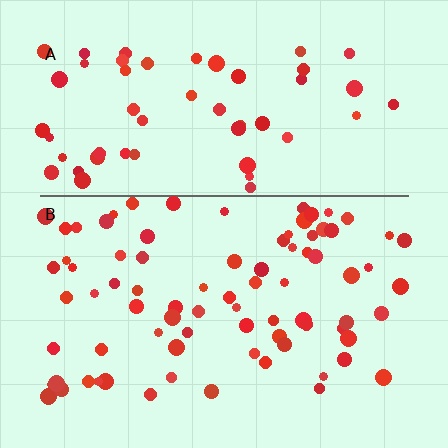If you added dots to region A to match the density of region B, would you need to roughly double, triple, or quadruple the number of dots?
Approximately double.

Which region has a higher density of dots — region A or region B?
B (the bottom).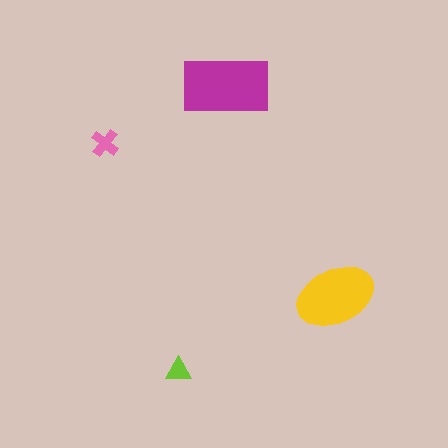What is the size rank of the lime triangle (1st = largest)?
4th.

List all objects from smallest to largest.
The lime triangle, the pink cross, the yellow ellipse, the magenta rectangle.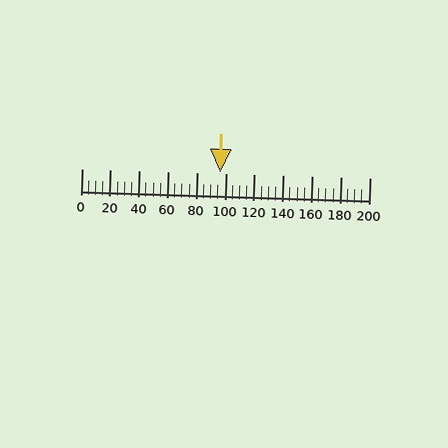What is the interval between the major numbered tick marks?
The major tick marks are spaced 20 units apart.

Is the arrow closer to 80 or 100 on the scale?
The arrow is closer to 100.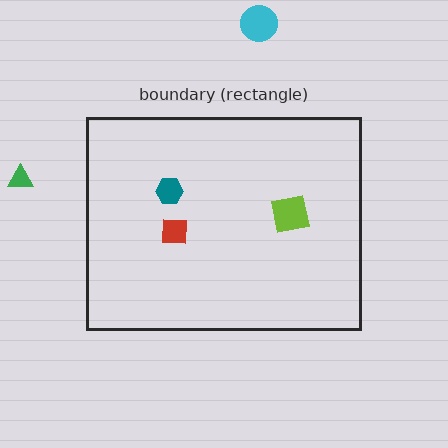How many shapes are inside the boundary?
3 inside, 2 outside.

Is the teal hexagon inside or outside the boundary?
Inside.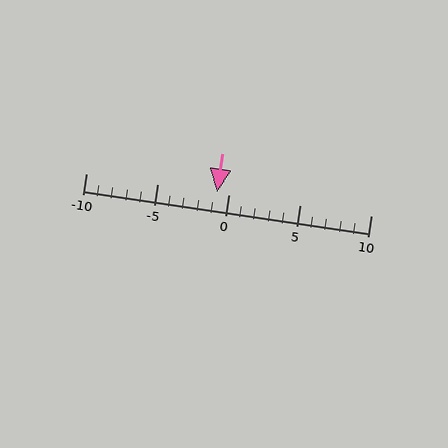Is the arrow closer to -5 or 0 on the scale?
The arrow is closer to 0.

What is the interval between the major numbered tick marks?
The major tick marks are spaced 5 units apart.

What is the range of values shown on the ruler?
The ruler shows values from -10 to 10.